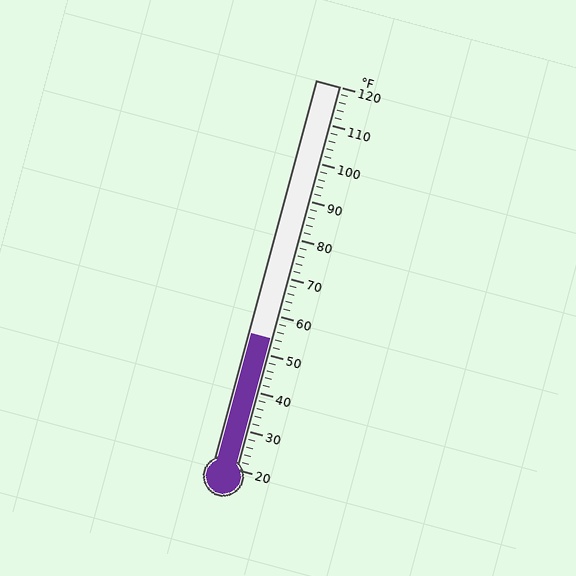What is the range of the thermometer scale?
The thermometer scale ranges from 20°F to 120°F.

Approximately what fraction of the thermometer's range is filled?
The thermometer is filled to approximately 35% of its range.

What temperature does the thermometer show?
The thermometer shows approximately 54°F.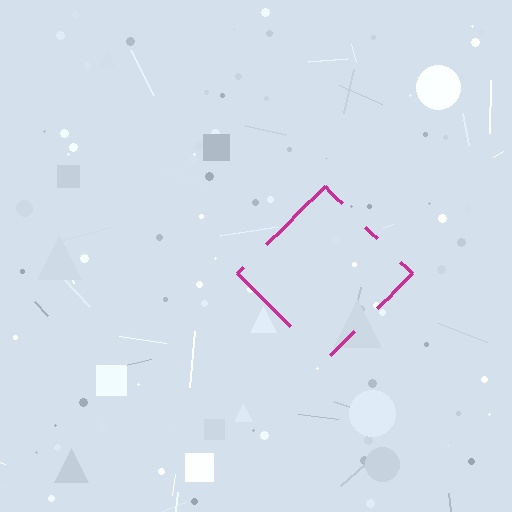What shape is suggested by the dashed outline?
The dashed outline suggests a diamond.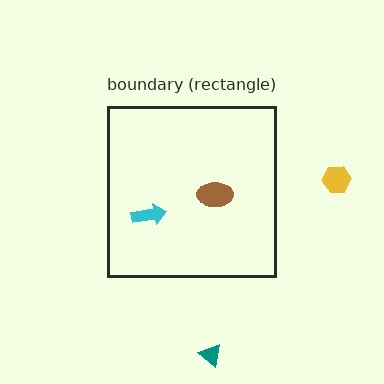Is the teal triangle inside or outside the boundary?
Outside.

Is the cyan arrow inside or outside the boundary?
Inside.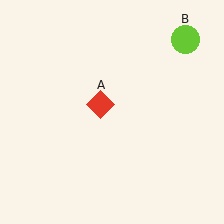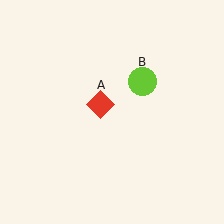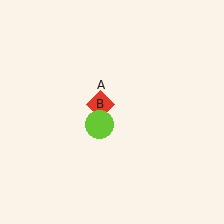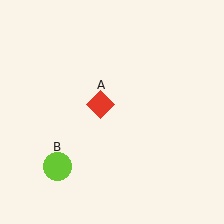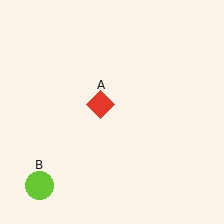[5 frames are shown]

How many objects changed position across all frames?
1 object changed position: lime circle (object B).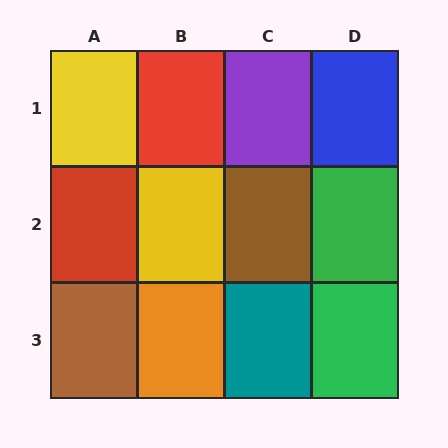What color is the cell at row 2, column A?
Red.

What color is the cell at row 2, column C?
Brown.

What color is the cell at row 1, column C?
Purple.